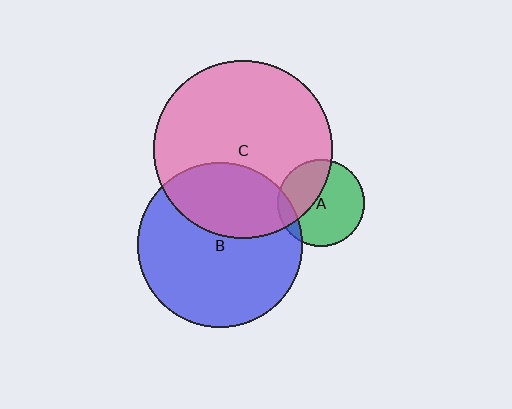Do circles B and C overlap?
Yes.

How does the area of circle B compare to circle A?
Approximately 3.6 times.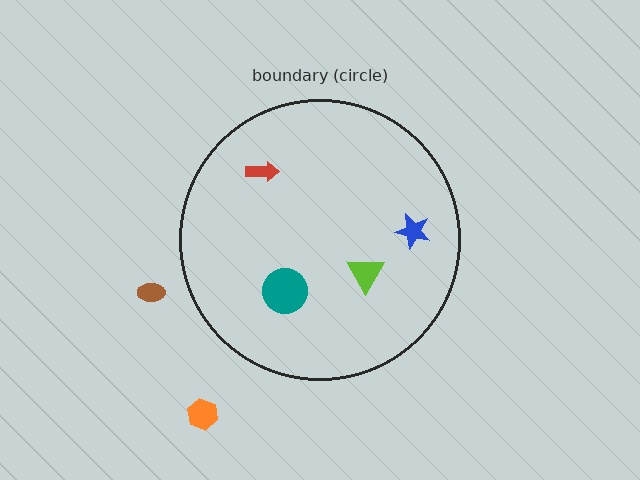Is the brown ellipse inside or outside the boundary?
Outside.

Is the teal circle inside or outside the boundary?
Inside.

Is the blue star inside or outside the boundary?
Inside.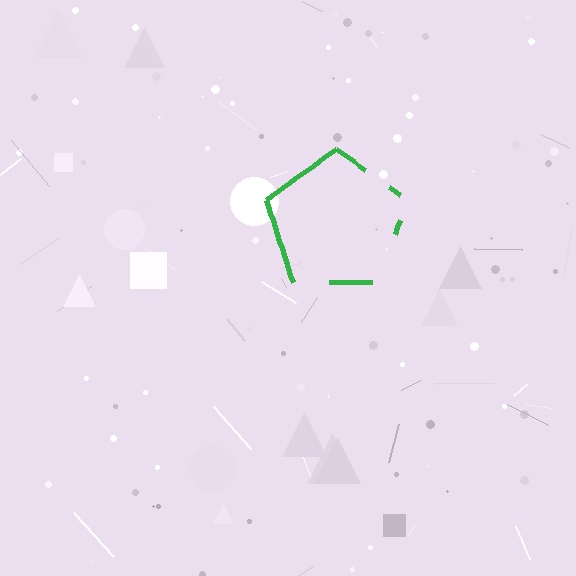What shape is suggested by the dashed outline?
The dashed outline suggests a pentagon.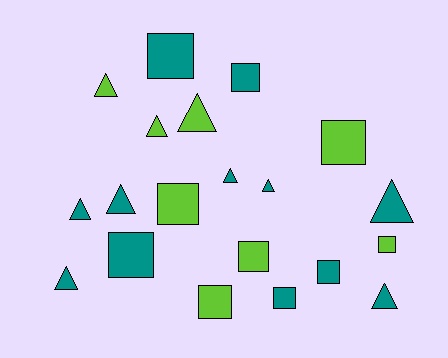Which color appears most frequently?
Teal, with 12 objects.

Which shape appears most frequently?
Triangle, with 10 objects.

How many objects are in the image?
There are 20 objects.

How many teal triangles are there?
There are 7 teal triangles.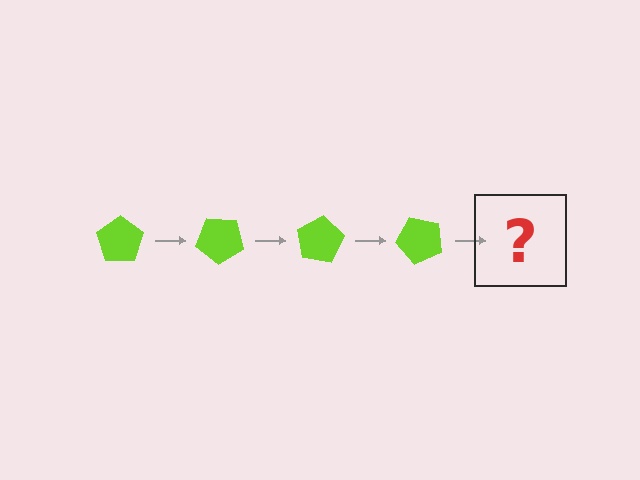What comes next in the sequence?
The next element should be a lime pentagon rotated 160 degrees.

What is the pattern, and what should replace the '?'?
The pattern is that the pentagon rotates 40 degrees each step. The '?' should be a lime pentagon rotated 160 degrees.